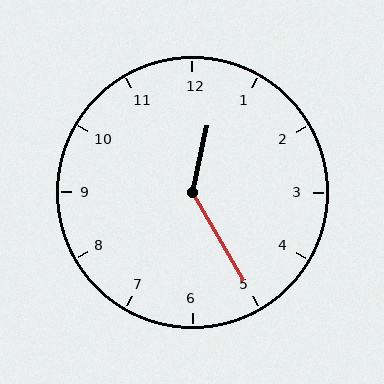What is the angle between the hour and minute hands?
Approximately 138 degrees.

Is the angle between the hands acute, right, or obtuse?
It is obtuse.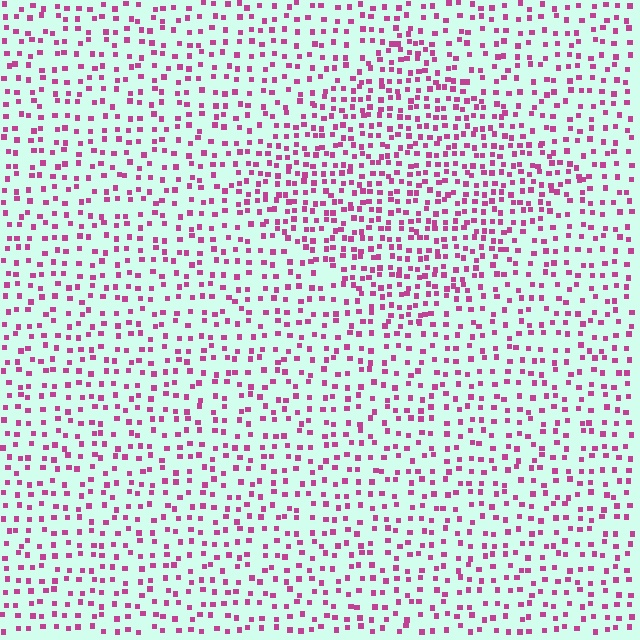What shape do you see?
I see a diamond.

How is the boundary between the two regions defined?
The boundary is defined by a change in element density (approximately 1.7x ratio). All elements are the same color, size, and shape.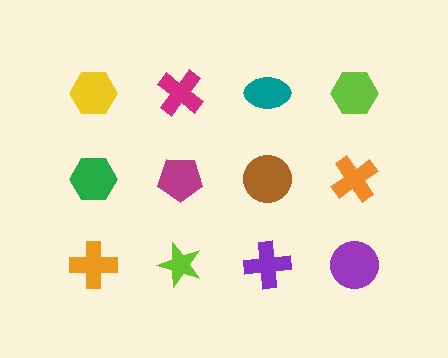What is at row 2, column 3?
A brown circle.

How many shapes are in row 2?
4 shapes.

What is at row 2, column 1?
A green hexagon.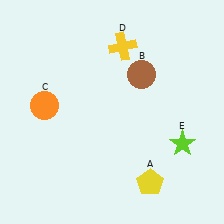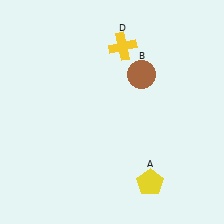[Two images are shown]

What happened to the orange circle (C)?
The orange circle (C) was removed in Image 2. It was in the top-left area of Image 1.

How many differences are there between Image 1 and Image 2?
There are 2 differences between the two images.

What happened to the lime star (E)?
The lime star (E) was removed in Image 2. It was in the bottom-right area of Image 1.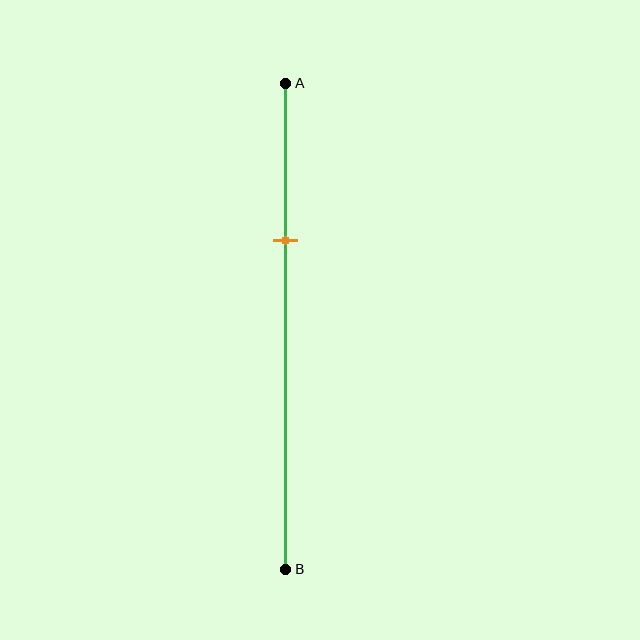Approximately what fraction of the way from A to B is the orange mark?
The orange mark is approximately 30% of the way from A to B.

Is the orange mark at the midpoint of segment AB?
No, the mark is at about 30% from A, not at the 50% midpoint.